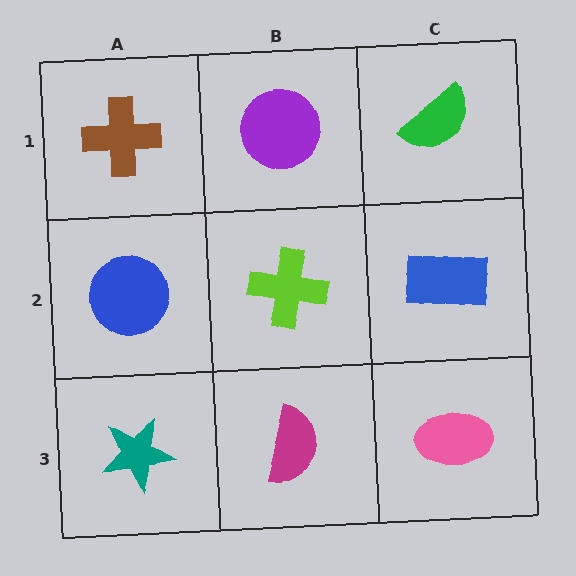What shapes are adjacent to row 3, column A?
A blue circle (row 2, column A), a magenta semicircle (row 3, column B).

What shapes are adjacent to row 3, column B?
A lime cross (row 2, column B), a teal star (row 3, column A), a pink ellipse (row 3, column C).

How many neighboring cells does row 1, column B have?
3.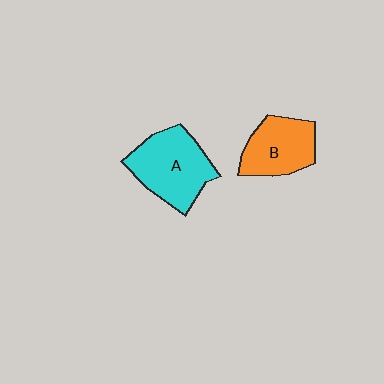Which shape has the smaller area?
Shape B (orange).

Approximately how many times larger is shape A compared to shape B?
Approximately 1.3 times.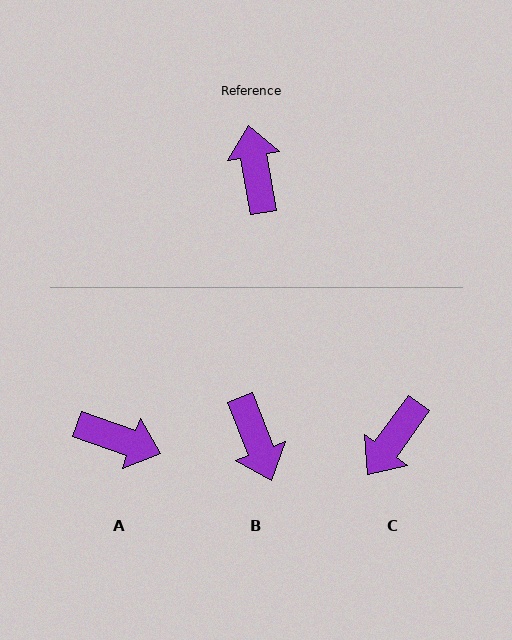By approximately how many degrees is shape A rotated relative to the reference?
Approximately 120 degrees clockwise.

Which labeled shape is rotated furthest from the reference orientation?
B, about 169 degrees away.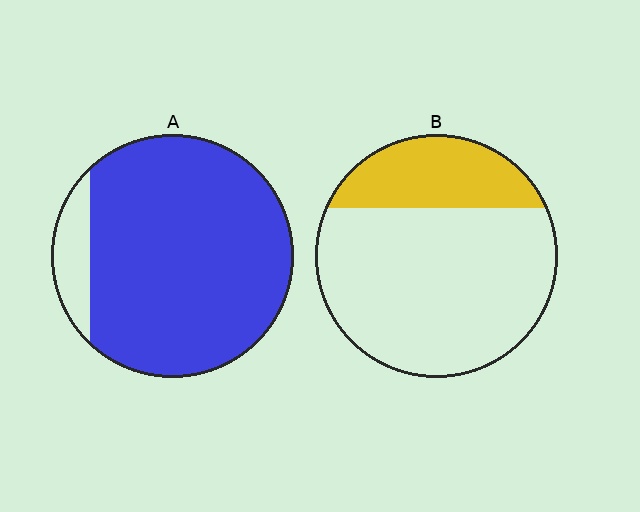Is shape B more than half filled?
No.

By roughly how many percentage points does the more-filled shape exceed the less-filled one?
By roughly 65 percentage points (A over B).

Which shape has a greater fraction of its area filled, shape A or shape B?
Shape A.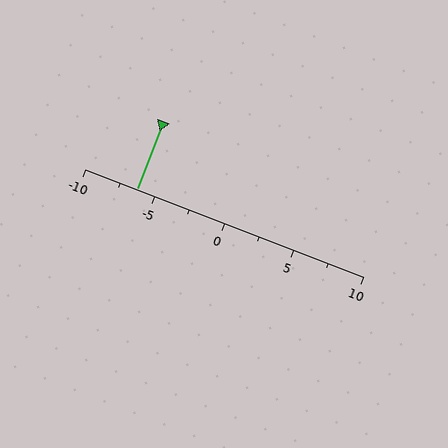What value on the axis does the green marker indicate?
The marker indicates approximately -6.2.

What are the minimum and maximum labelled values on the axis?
The axis runs from -10 to 10.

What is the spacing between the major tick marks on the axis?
The major ticks are spaced 5 apart.